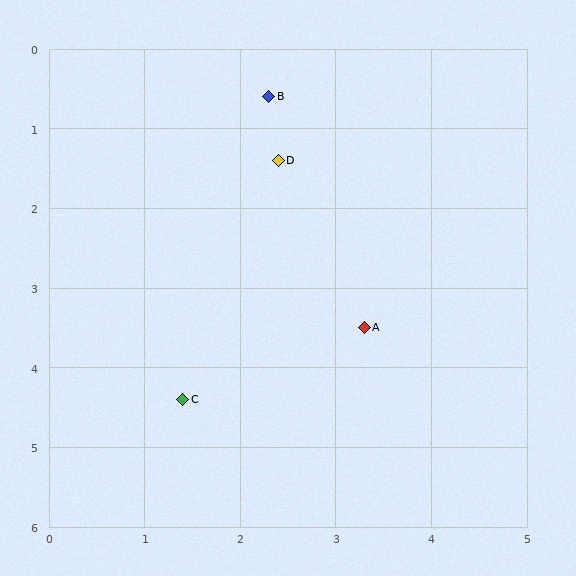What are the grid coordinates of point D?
Point D is at approximately (2.4, 1.4).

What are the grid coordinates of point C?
Point C is at approximately (1.4, 4.4).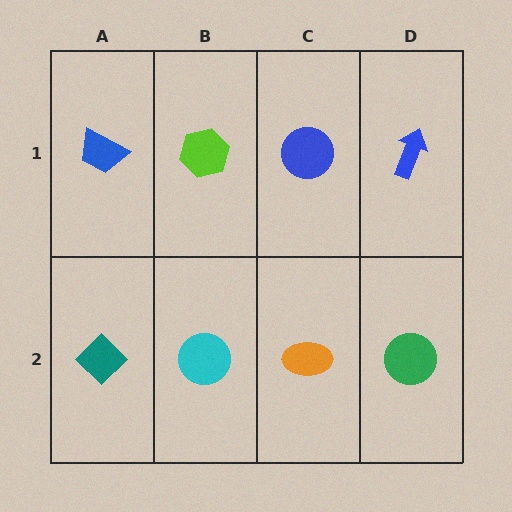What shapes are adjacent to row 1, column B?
A cyan circle (row 2, column B), a blue trapezoid (row 1, column A), a blue circle (row 1, column C).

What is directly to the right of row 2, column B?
An orange ellipse.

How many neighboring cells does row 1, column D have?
2.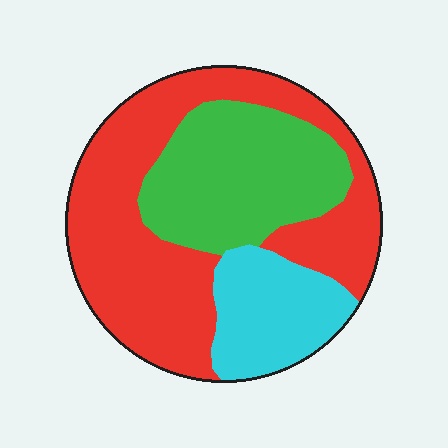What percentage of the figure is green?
Green covers 30% of the figure.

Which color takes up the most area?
Red, at roughly 50%.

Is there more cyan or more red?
Red.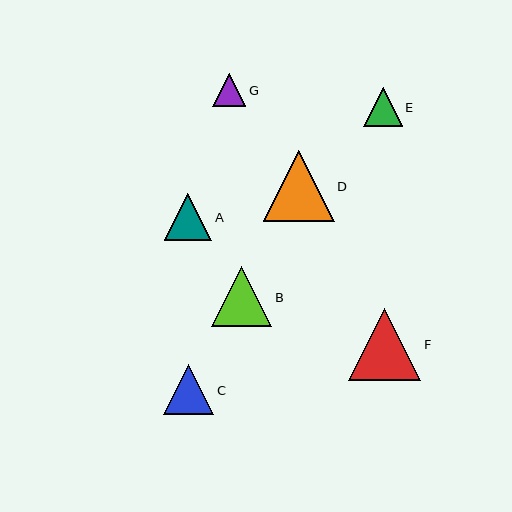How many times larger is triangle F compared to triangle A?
Triangle F is approximately 1.5 times the size of triangle A.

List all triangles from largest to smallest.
From largest to smallest: F, D, B, C, A, E, G.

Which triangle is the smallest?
Triangle G is the smallest with a size of approximately 33 pixels.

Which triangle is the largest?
Triangle F is the largest with a size of approximately 72 pixels.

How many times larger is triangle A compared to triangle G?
Triangle A is approximately 1.4 times the size of triangle G.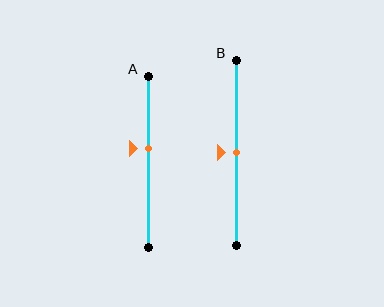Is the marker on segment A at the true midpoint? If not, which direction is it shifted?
No, the marker on segment A is shifted upward by about 8% of the segment length.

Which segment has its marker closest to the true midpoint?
Segment B has its marker closest to the true midpoint.